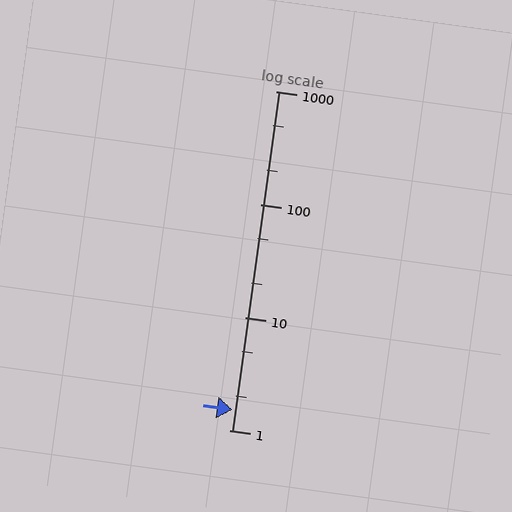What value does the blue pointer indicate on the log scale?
The pointer indicates approximately 1.5.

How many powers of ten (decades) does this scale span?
The scale spans 3 decades, from 1 to 1000.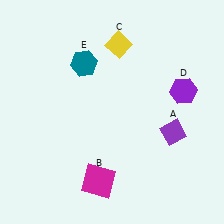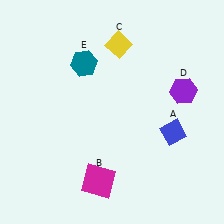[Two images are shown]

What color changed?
The diamond (A) changed from purple in Image 1 to blue in Image 2.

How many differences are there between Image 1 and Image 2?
There is 1 difference between the two images.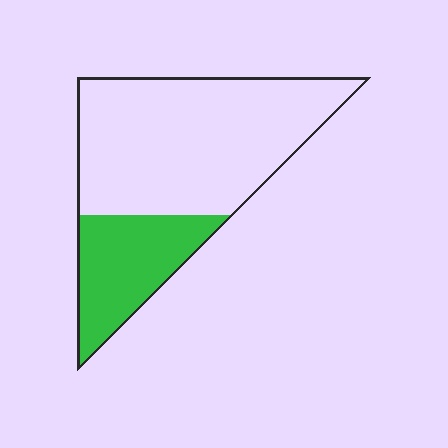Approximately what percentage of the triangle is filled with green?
Approximately 30%.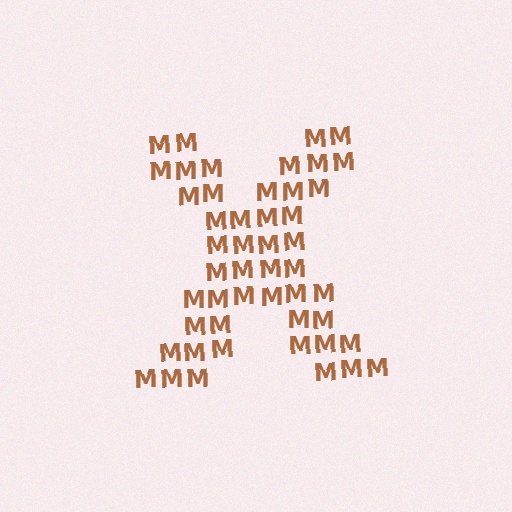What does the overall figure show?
The overall figure shows the letter X.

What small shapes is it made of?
It is made of small letter M's.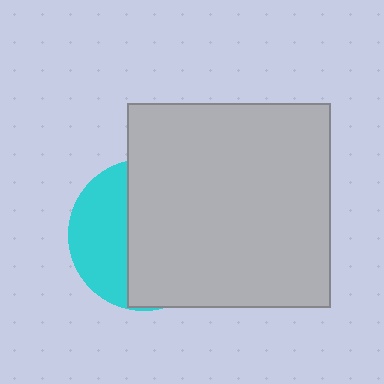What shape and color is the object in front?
The object in front is a light gray square.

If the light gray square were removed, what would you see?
You would see the complete cyan circle.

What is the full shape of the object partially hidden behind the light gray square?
The partially hidden object is a cyan circle.